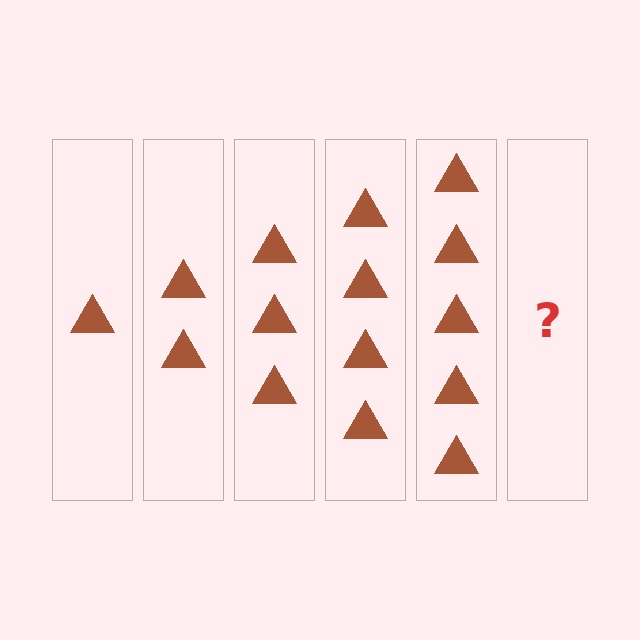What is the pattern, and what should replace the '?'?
The pattern is that each step adds one more triangle. The '?' should be 6 triangles.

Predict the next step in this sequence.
The next step is 6 triangles.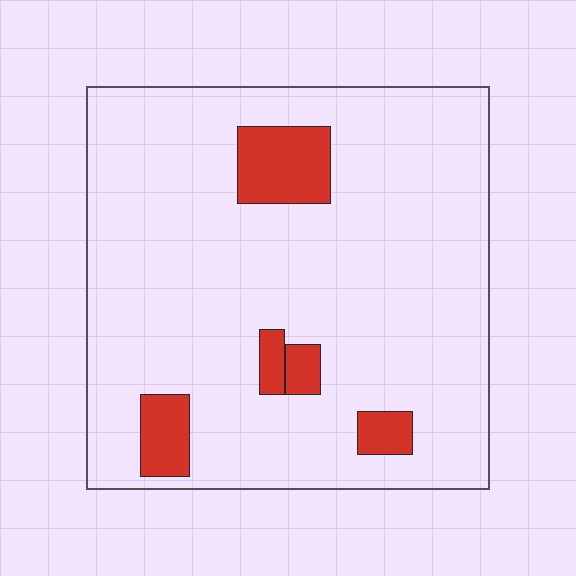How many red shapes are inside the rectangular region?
5.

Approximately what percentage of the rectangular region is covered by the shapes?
Approximately 10%.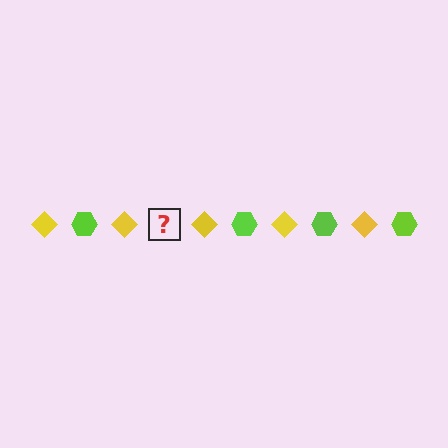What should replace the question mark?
The question mark should be replaced with a lime hexagon.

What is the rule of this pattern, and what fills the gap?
The rule is that the pattern alternates between yellow diamond and lime hexagon. The gap should be filled with a lime hexagon.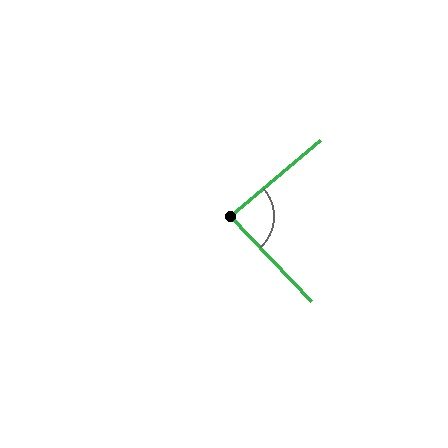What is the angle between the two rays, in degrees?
Approximately 87 degrees.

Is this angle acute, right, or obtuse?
It is approximately a right angle.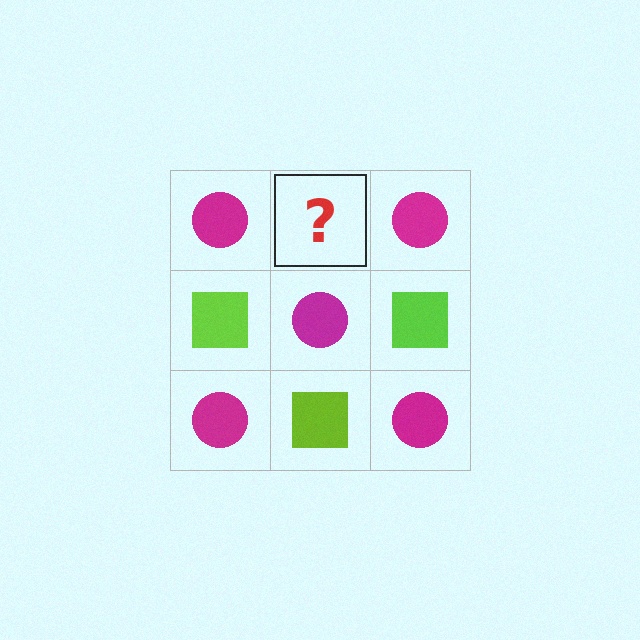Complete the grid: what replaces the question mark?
The question mark should be replaced with a lime square.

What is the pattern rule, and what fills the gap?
The rule is that it alternates magenta circle and lime square in a checkerboard pattern. The gap should be filled with a lime square.